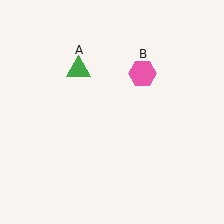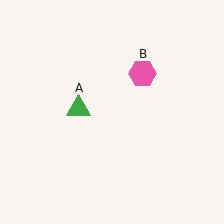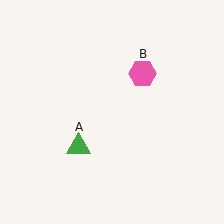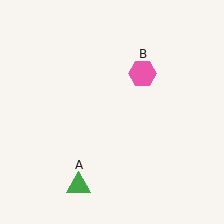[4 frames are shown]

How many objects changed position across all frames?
1 object changed position: green triangle (object A).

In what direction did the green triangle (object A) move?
The green triangle (object A) moved down.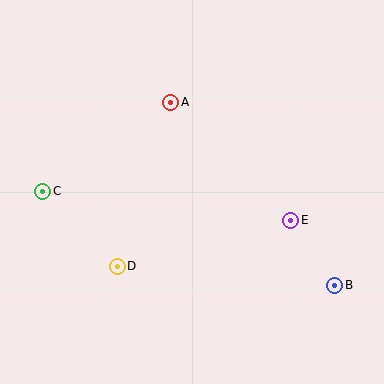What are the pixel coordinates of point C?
Point C is at (43, 191).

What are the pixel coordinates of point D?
Point D is at (117, 266).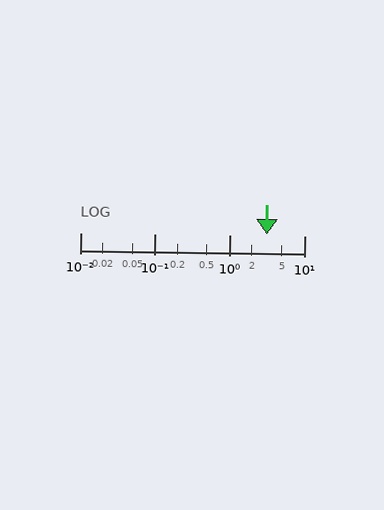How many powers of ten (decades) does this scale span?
The scale spans 3 decades, from 0.01 to 10.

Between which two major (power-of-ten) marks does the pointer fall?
The pointer is between 1 and 10.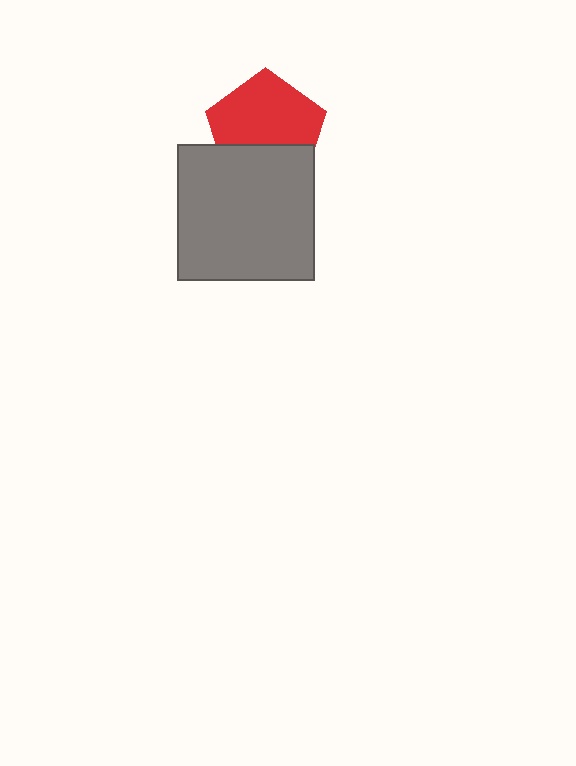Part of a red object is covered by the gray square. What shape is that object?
It is a pentagon.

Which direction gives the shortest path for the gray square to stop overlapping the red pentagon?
Moving down gives the shortest separation.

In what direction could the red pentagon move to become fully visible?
The red pentagon could move up. That would shift it out from behind the gray square entirely.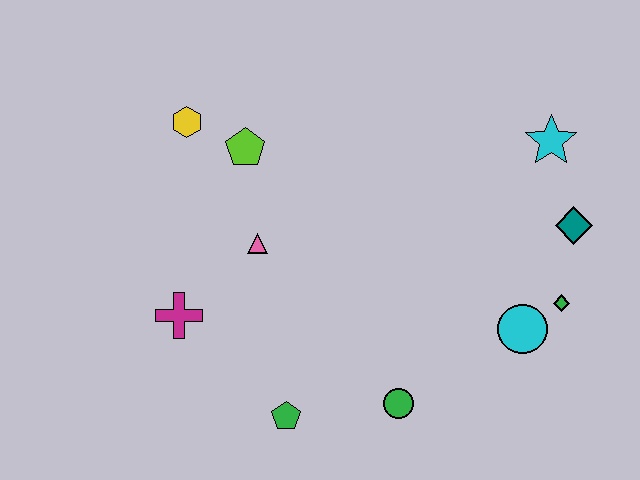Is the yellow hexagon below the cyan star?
No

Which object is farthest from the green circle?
The yellow hexagon is farthest from the green circle.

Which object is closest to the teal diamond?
The green diamond is closest to the teal diamond.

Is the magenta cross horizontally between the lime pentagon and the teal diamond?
No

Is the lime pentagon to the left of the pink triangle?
Yes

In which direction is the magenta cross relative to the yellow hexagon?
The magenta cross is below the yellow hexagon.